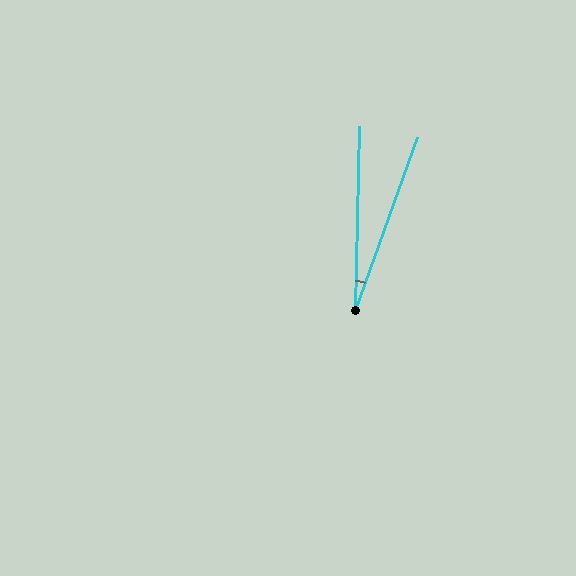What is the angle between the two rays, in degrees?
Approximately 18 degrees.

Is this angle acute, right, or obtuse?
It is acute.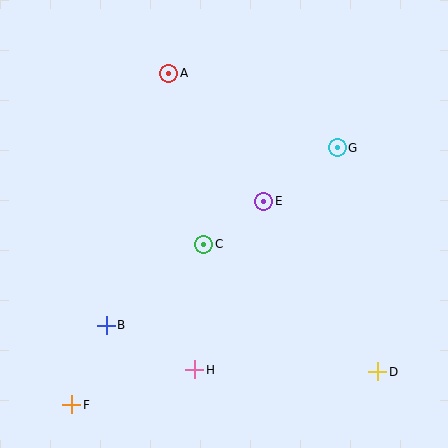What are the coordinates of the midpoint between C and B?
The midpoint between C and B is at (155, 285).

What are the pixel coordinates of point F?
Point F is at (72, 405).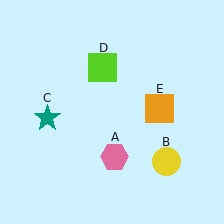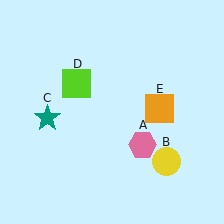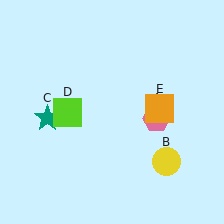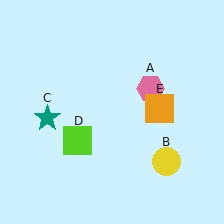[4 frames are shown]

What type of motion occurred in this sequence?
The pink hexagon (object A), lime square (object D) rotated counterclockwise around the center of the scene.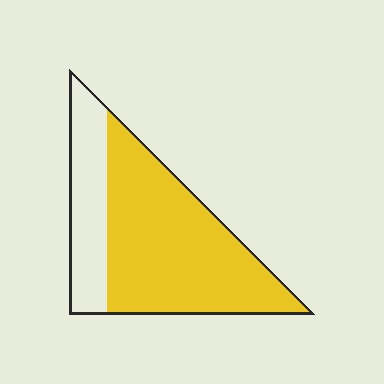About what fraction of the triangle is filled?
About three quarters (3/4).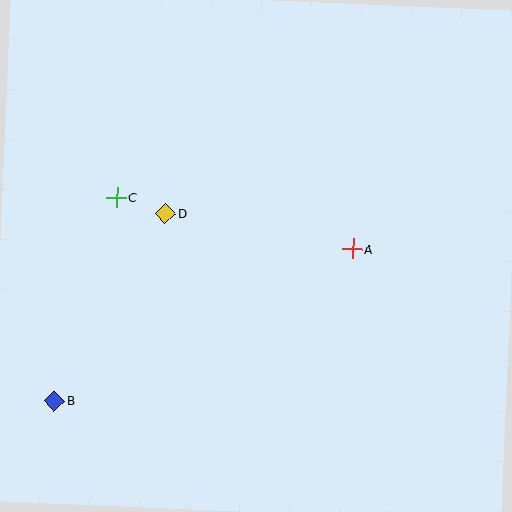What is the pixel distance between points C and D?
The distance between C and D is 52 pixels.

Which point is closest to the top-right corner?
Point A is closest to the top-right corner.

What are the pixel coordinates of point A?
Point A is at (353, 249).